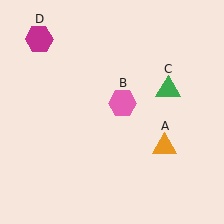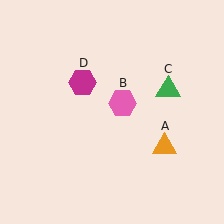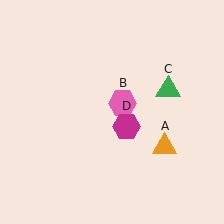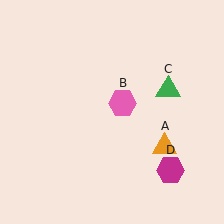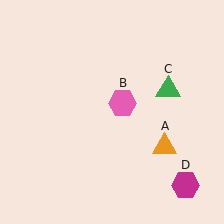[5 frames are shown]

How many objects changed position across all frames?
1 object changed position: magenta hexagon (object D).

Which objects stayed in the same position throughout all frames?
Orange triangle (object A) and pink hexagon (object B) and green triangle (object C) remained stationary.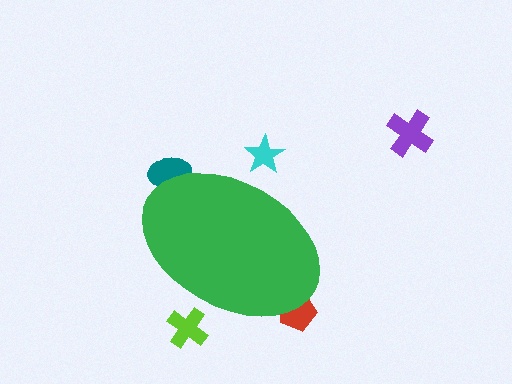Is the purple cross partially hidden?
No, the purple cross is fully visible.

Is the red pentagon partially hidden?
Yes, the red pentagon is partially hidden behind the green ellipse.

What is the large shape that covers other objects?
A green ellipse.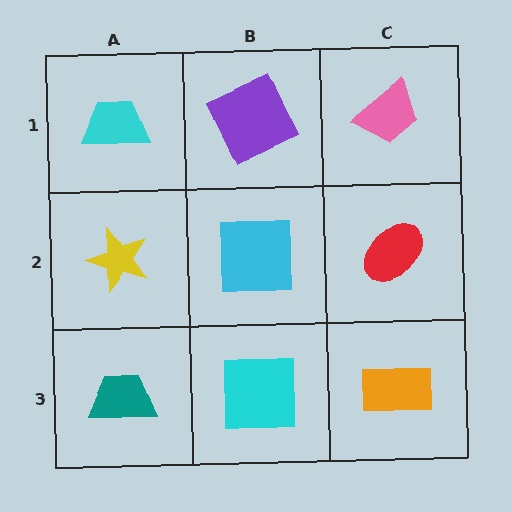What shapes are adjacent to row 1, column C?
A red ellipse (row 2, column C), a purple square (row 1, column B).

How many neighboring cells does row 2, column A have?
3.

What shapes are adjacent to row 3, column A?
A yellow star (row 2, column A), a cyan square (row 3, column B).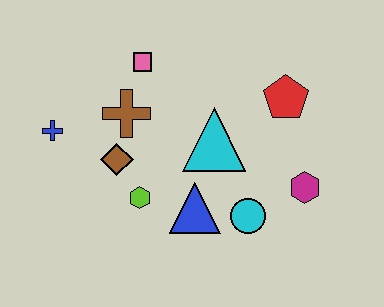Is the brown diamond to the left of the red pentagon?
Yes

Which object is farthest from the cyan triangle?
The blue cross is farthest from the cyan triangle.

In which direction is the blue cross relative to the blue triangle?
The blue cross is to the left of the blue triangle.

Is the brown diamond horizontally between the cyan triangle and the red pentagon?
No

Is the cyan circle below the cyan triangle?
Yes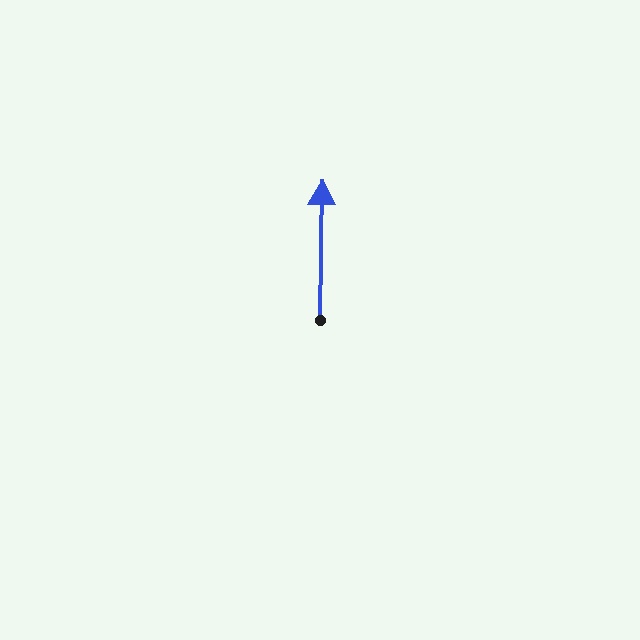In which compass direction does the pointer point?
North.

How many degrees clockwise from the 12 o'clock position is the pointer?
Approximately 1 degrees.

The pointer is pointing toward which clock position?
Roughly 12 o'clock.